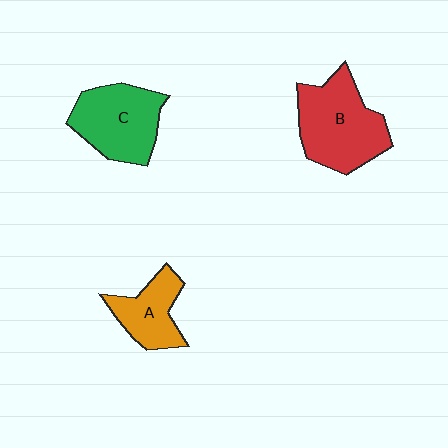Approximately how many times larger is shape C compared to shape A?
Approximately 1.5 times.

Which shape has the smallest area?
Shape A (orange).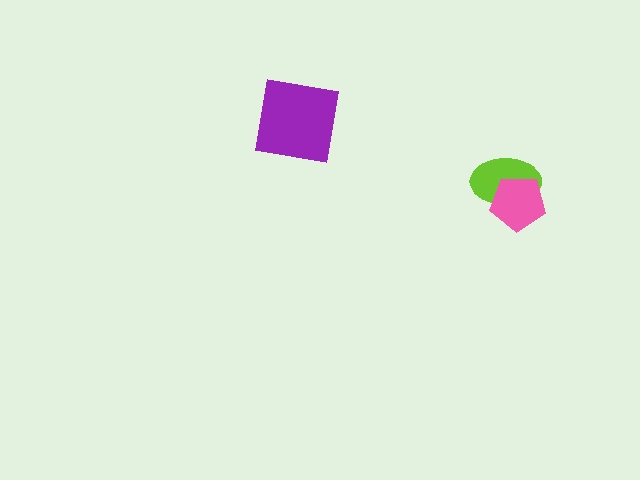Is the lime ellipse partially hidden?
Yes, it is partially covered by another shape.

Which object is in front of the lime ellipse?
The pink pentagon is in front of the lime ellipse.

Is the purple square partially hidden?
No, no other shape covers it.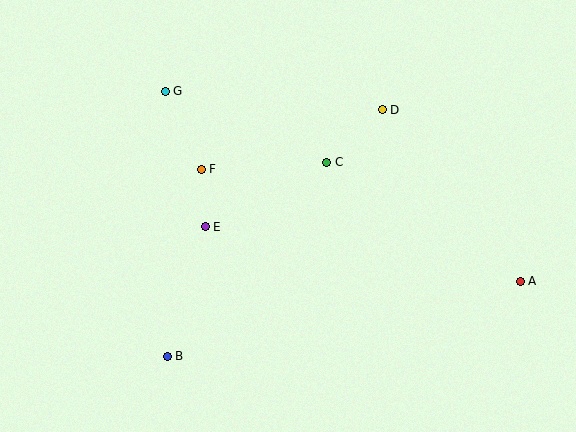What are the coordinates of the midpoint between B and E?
The midpoint between B and E is at (186, 291).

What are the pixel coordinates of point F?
Point F is at (201, 169).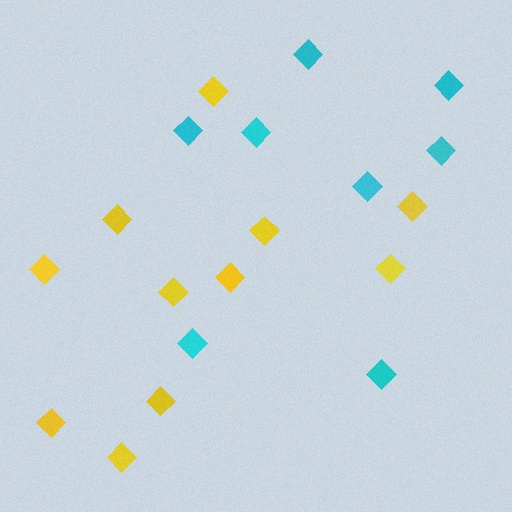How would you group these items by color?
There are 2 groups: one group of cyan diamonds (8) and one group of yellow diamonds (11).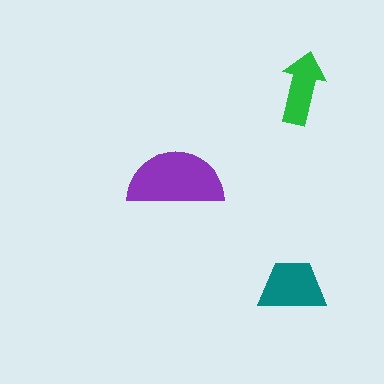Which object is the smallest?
The green arrow.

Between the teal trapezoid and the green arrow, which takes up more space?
The teal trapezoid.